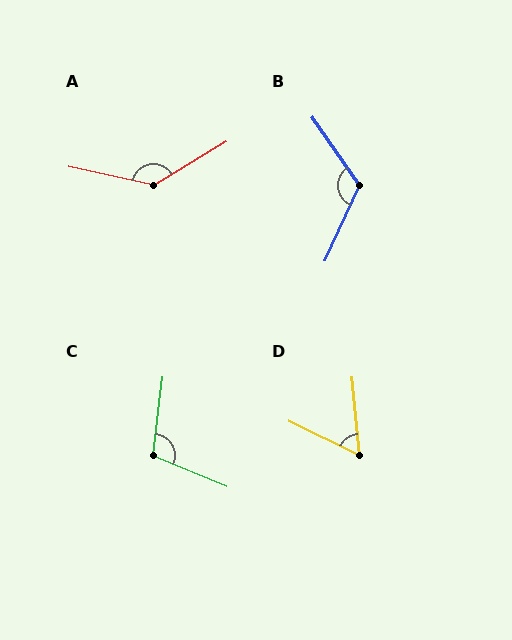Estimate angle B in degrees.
Approximately 121 degrees.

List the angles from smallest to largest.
D (58°), C (106°), B (121°), A (137°).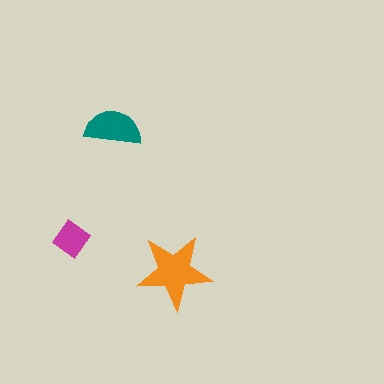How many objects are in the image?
There are 3 objects in the image.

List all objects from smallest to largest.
The magenta diamond, the teal semicircle, the orange star.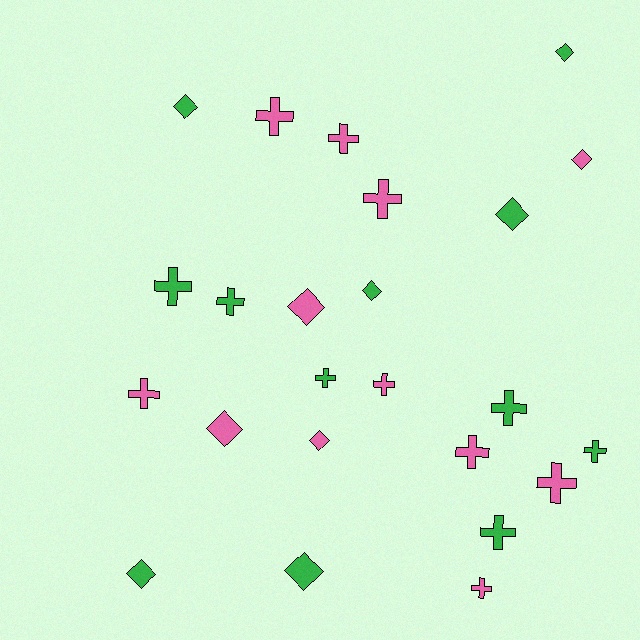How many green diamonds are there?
There are 6 green diamonds.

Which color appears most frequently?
Pink, with 12 objects.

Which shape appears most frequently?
Cross, with 14 objects.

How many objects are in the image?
There are 24 objects.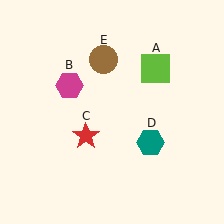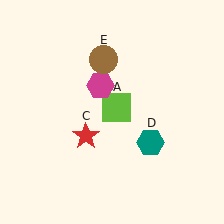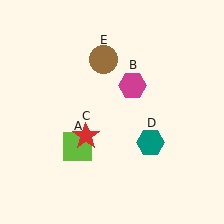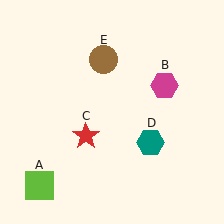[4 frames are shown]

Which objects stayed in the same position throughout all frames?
Red star (object C) and teal hexagon (object D) and brown circle (object E) remained stationary.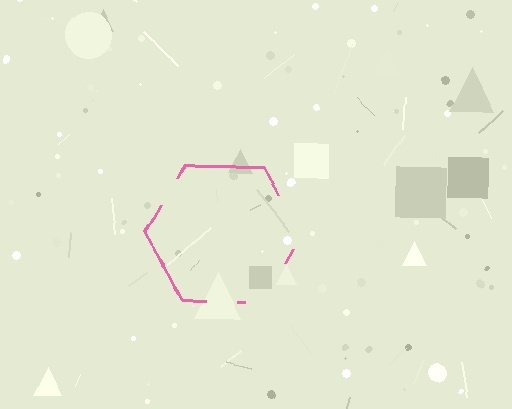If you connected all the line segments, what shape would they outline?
They would outline a hexagon.